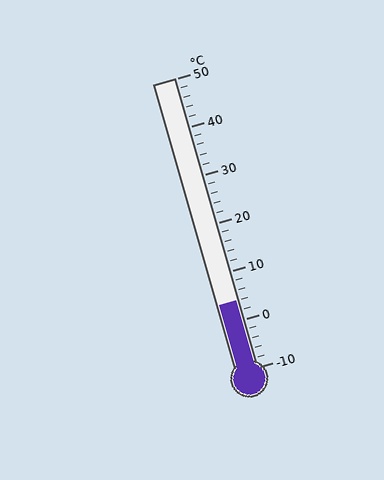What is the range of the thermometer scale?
The thermometer scale ranges from -10°C to 50°C.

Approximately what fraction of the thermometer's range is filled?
The thermometer is filled to approximately 25% of its range.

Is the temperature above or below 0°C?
The temperature is above 0°C.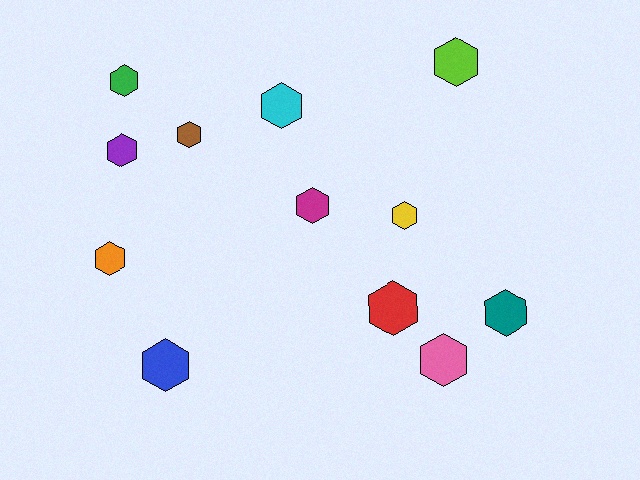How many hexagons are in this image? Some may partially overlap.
There are 12 hexagons.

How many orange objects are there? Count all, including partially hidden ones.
There is 1 orange object.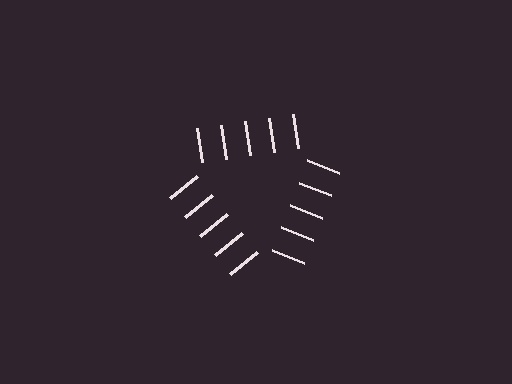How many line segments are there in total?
15 — 5 along each of the 3 edges.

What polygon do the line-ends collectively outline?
An illusory triangle — the line segments terminate on its edges but no continuous stroke is drawn.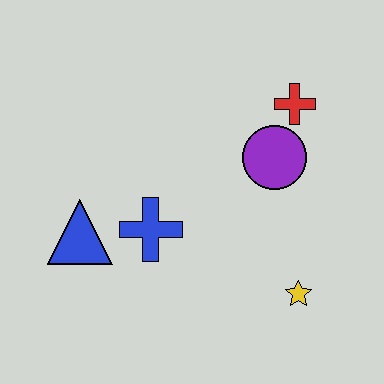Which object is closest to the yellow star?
The purple circle is closest to the yellow star.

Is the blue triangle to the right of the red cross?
No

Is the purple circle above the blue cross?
Yes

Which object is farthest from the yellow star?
The blue triangle is farthest from the yellow star.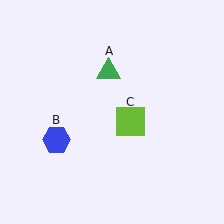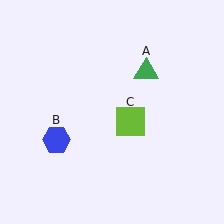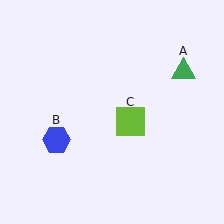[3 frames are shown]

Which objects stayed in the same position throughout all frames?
Blue hexagon (object B) and lime square (object C) remained stationary.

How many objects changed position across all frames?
1 object changed position: green triangle (object A).